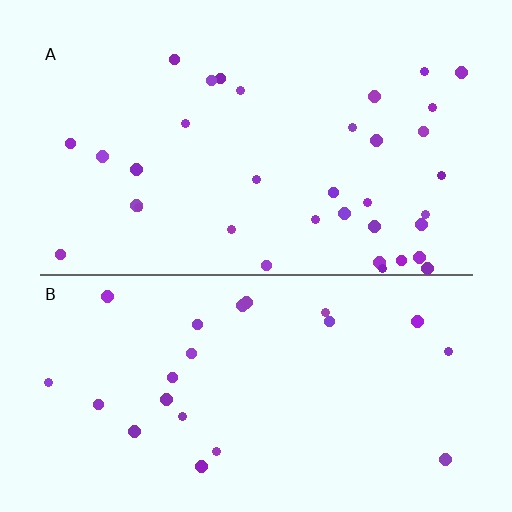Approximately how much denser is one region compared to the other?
Approximately 1.6× — region A over region B.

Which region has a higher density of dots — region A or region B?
A (the top).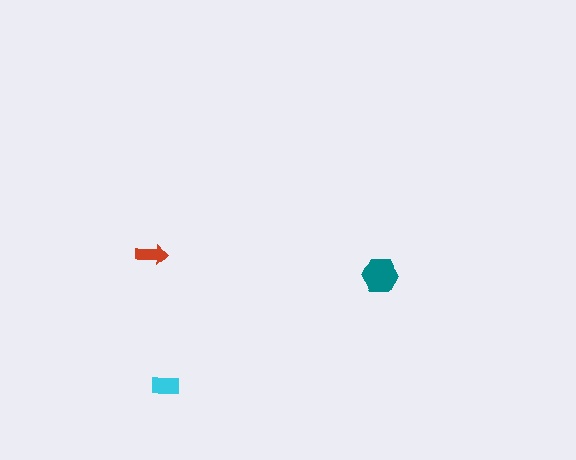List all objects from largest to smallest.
The teal hexagon, the cyan rectangle, the red arrow.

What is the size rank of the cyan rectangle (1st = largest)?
2nd.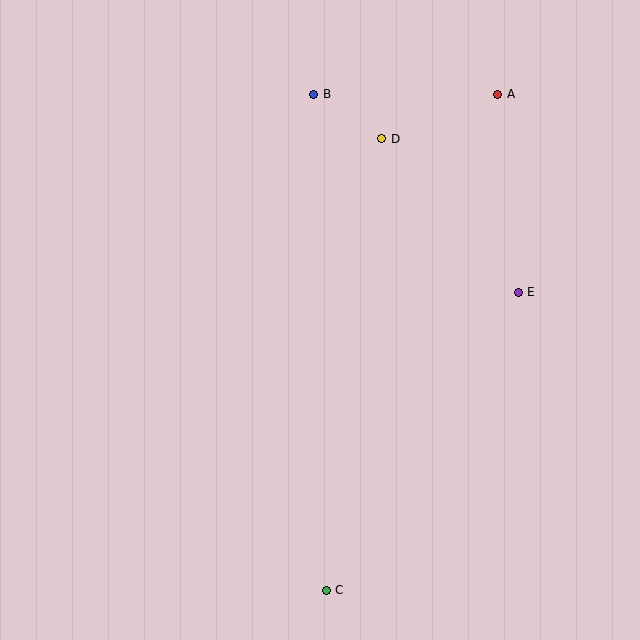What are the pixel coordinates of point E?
Point E is at (518, 292).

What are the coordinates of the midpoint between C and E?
The midpoint between C and E is at (422, 441).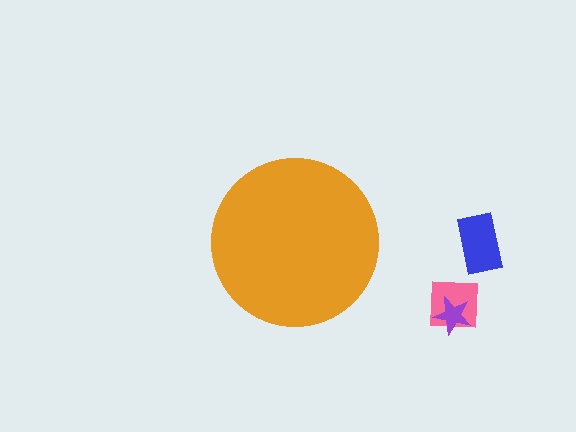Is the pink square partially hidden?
No, the pink square is fully visible.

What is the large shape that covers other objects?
An orange circle.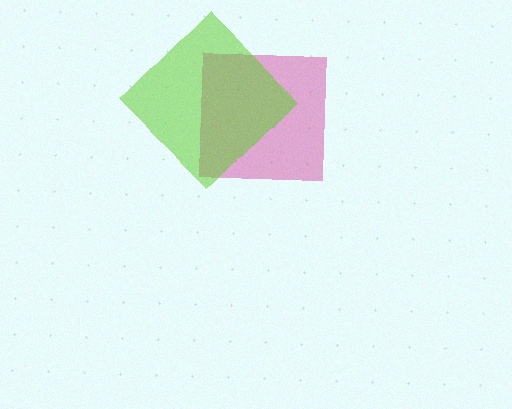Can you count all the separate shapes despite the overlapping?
Yes, there are 2 separate shapes.